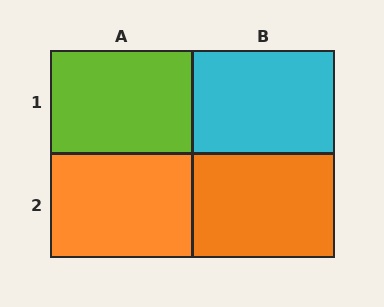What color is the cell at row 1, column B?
Cyan.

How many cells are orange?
2 cells are orange.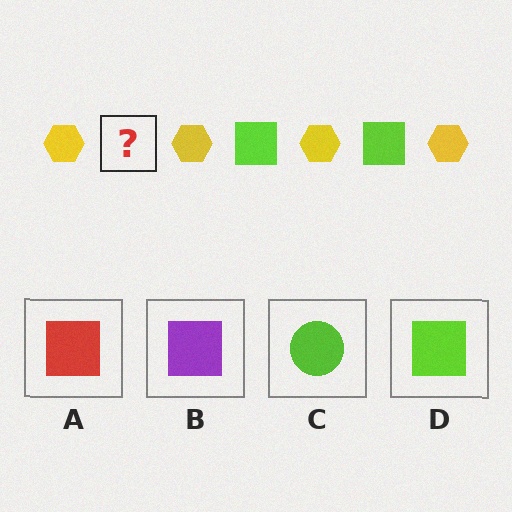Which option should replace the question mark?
Option D.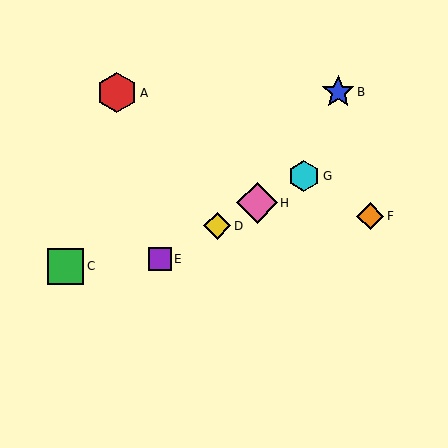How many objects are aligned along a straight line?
4 objects (D, E, G, H) are aligned along a straight line.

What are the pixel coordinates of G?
Object G is at (304, 176).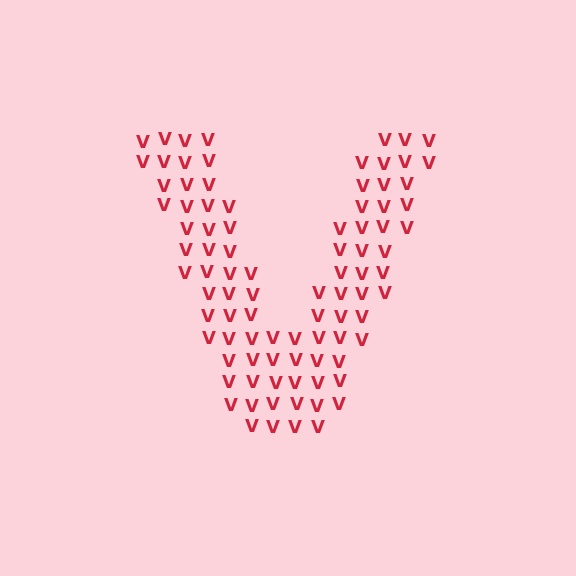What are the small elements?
The small elements are letter V's.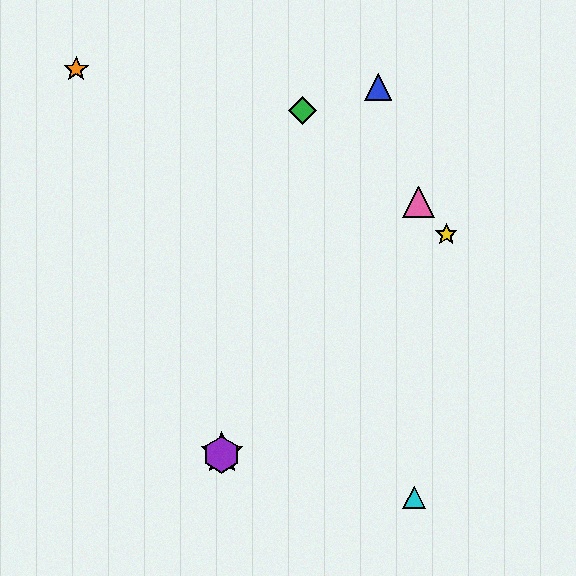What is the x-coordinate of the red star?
The red star is at x≈222.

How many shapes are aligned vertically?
2 shapes (the red star, the purple hexagon) are aligned vertically.